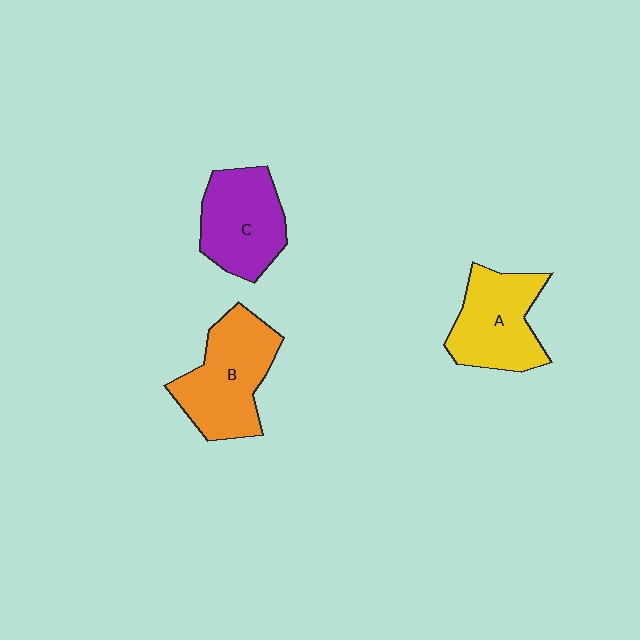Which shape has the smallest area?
Shape C (purple).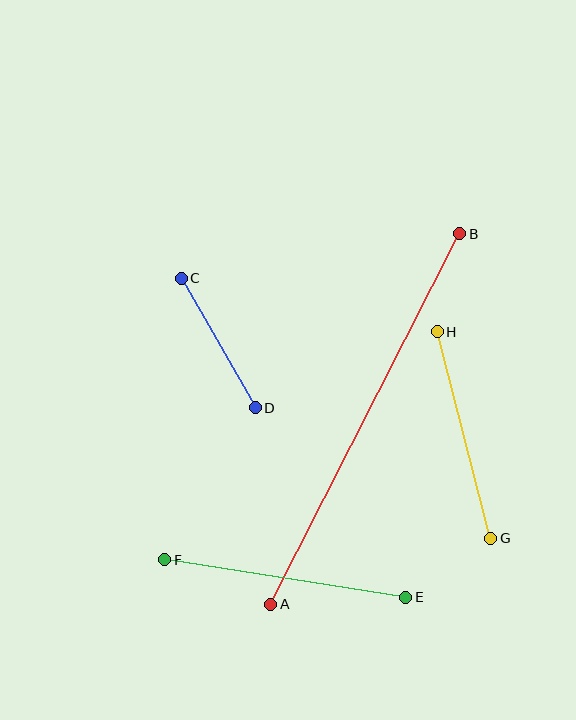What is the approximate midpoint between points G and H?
The midpoint is at approximately (464, 435) pixels.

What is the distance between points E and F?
The distance is approximately 244 pixels.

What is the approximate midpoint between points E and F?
The midpoint is at approximately (285, 579) pixels.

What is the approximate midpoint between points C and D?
The midpoint is at approximately (218, 343) pixels.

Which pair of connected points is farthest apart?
Points A and B are farthest apart.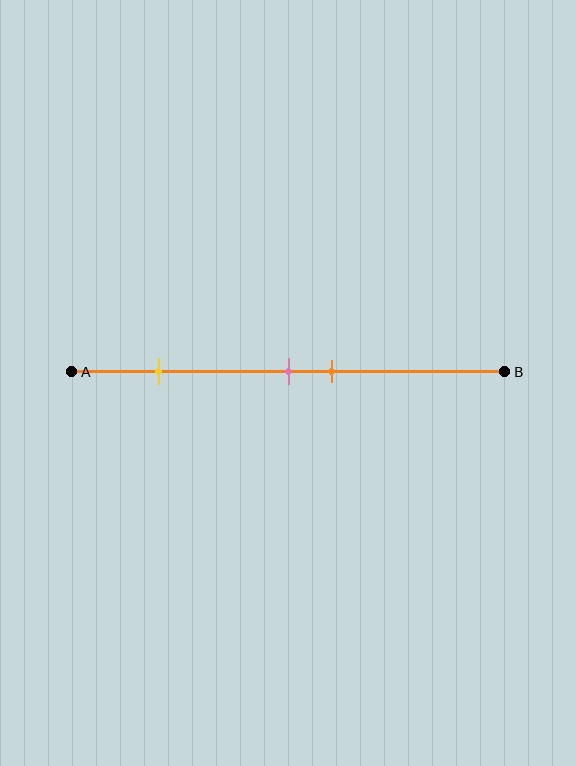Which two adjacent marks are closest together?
The pink and orange marks are the closest adjacent pair.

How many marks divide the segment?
There are 3 marks dividing the segment.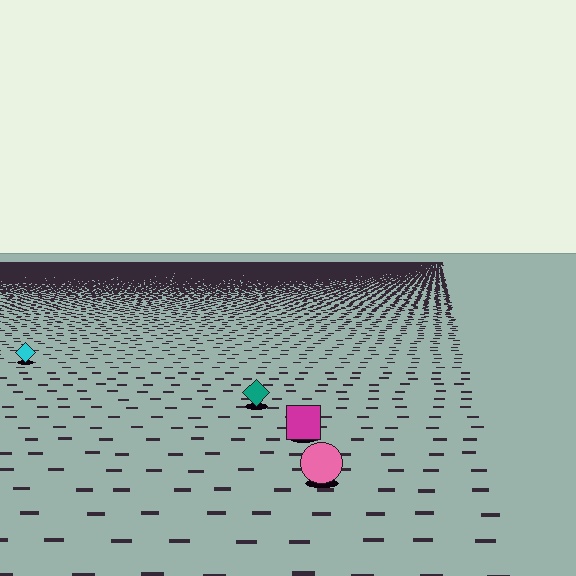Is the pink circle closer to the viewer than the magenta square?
Yes. The pink circle is closer — you can tell from the texture gradient: the ground texture is coarser near it.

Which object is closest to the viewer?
The pink circle is closest. The texture marks near it are larger and more spread out.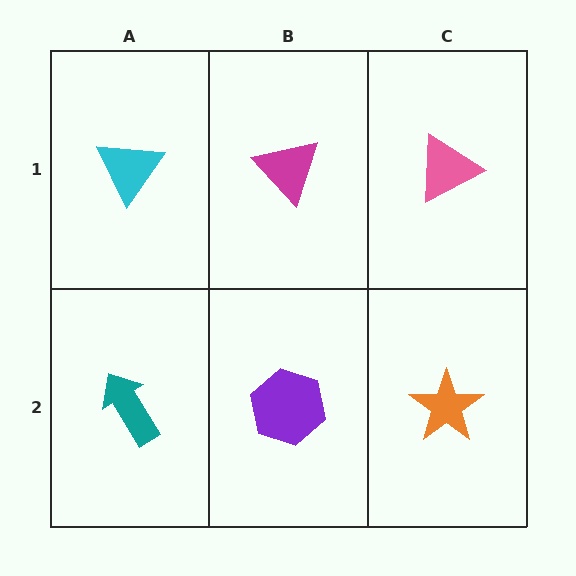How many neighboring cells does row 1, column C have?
2.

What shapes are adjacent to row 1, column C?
An orange star (row 2, column C), a magenta triangle (row 1, column B).